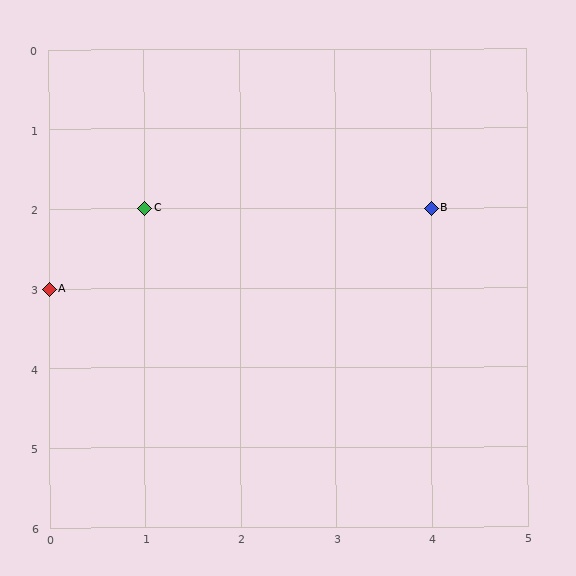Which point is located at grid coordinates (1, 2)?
Point C is at (1, 2).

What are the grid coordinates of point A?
Point A is at grid coordinates (0, 3).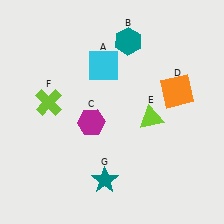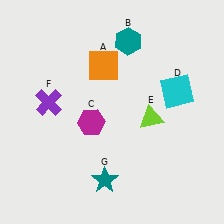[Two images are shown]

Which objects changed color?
A changed from cyan to orange. D changed from orange to cyan. F changed from lime to purple.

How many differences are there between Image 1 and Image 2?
There are 3 differences between the two images.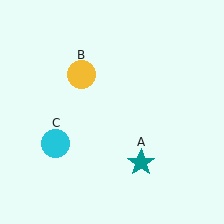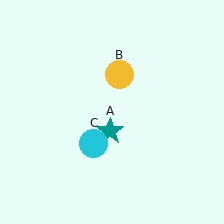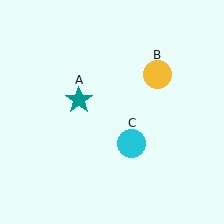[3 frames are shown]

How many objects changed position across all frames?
3 objects changed position: teal star (object A), yellow circle (object B), cyan circle (object C).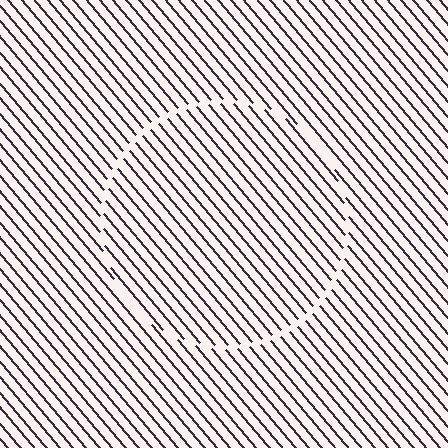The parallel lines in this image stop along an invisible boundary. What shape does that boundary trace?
An illusory circle. The interior of the shape contains the same grating, shifted by half a period — the contour is defined by the phase discontinuity where line-ends from the inner and outer gratings abut.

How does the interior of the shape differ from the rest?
The interior of the shape contains the same grating, shifted by half a period — the contour is defined by the phase discontinuity where line-ends from the inner and outer gratings abut.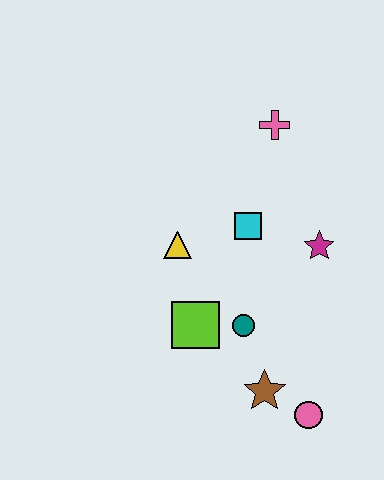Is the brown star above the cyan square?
No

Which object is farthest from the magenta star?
The pink circle is farthest from the magenta star.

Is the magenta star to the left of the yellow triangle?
No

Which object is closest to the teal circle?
The lime square is closest to the teal circle.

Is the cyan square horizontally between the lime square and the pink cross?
Yes